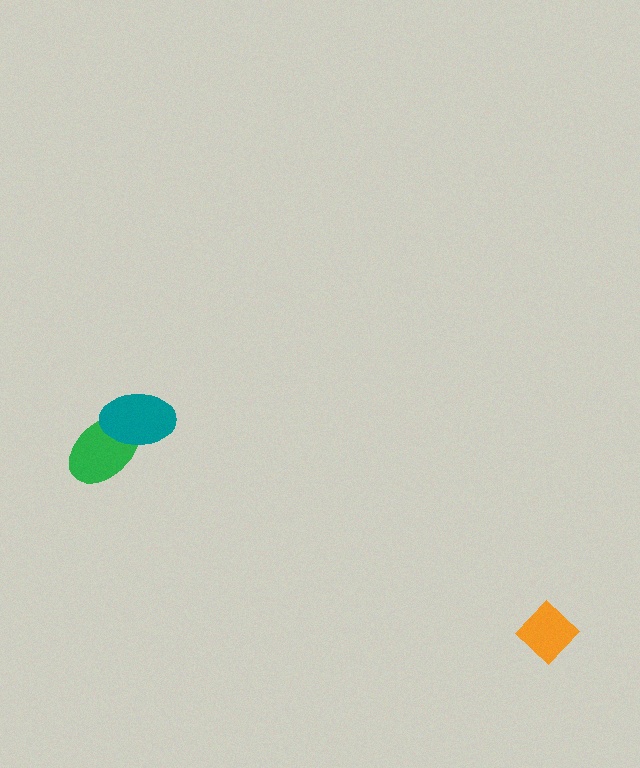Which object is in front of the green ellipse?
The teal ellipse is in front of the green ellipse.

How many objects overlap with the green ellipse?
1 object overlaps with the green ellipse.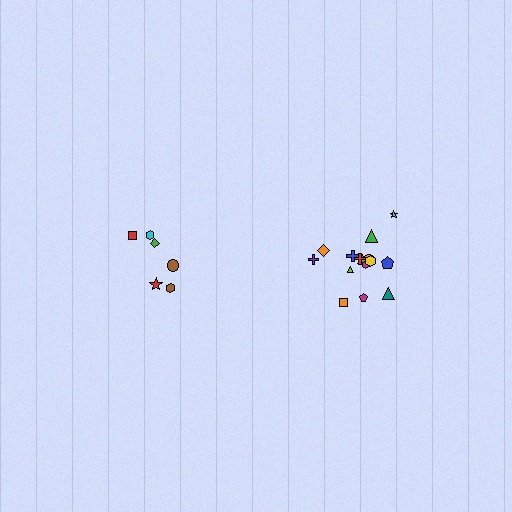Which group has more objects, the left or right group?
The right group.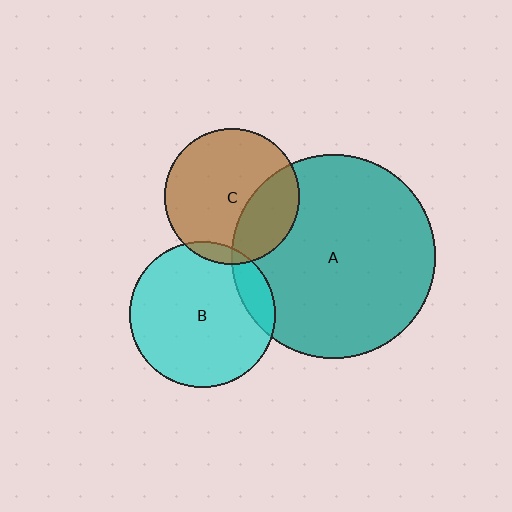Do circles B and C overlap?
Yes.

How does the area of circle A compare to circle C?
Approximately 2.3 times.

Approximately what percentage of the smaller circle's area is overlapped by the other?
Approximately 5%.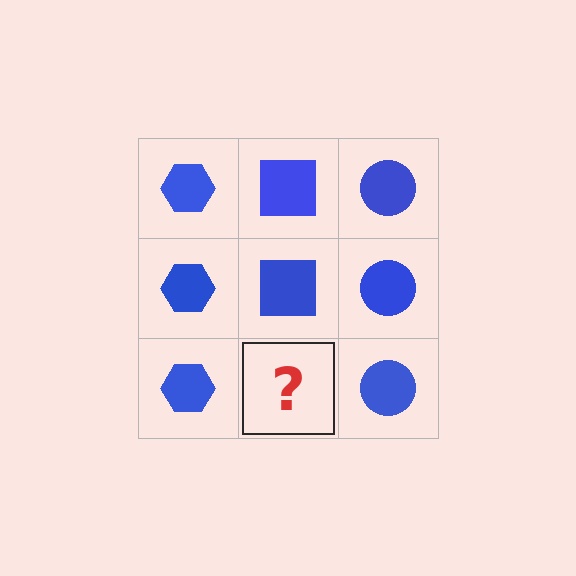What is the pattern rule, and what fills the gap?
The rule is that each column has a consistent shape. The gap should be filled with a blue square.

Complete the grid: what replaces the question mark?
The question mark should be replaced with a blue square.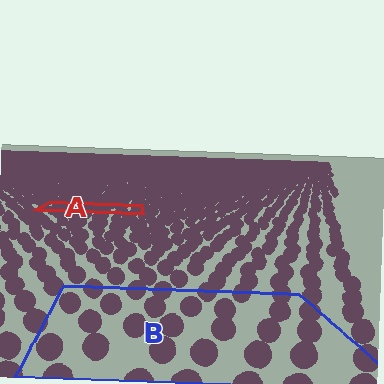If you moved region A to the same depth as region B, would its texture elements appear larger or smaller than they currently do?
They would appear larger. At a closer depth, the same texture elements are projected at a bigger on-screen size.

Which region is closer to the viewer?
Region B is closer. The texture elements there are larger and more spread out.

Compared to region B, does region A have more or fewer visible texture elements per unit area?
Region A has more texture elements per unit area — they are packed more densely because it is farther away.